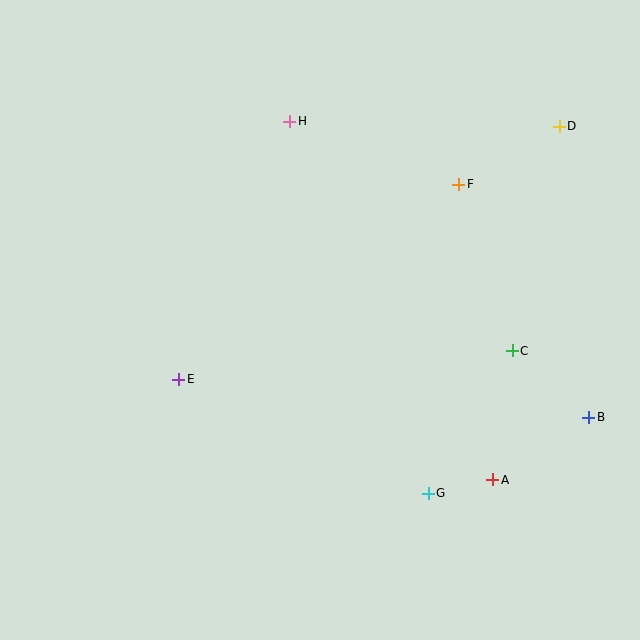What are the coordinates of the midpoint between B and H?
The midpoint between B and H is at (439, 269).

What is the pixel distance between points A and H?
The distance between A and H is 412 pixels.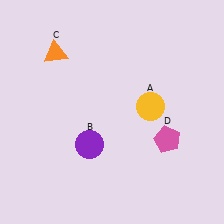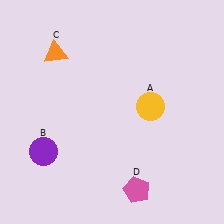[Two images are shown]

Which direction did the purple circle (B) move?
The purple circle (B) moved left.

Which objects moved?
The objects that moved are: the purple circle (B), the pink pentagon (D).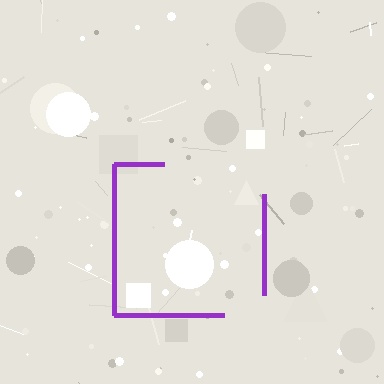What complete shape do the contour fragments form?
The contour fragments form a square.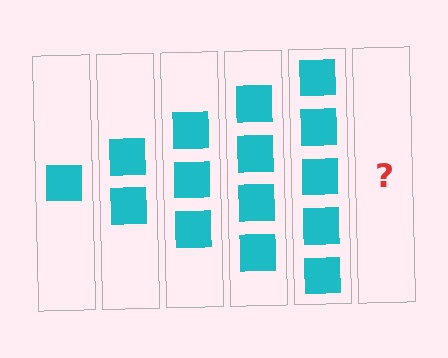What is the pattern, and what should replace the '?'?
The pattern is that each step adds one more square. The '?' should be 6 squares.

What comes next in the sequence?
The next element should be 6 squares.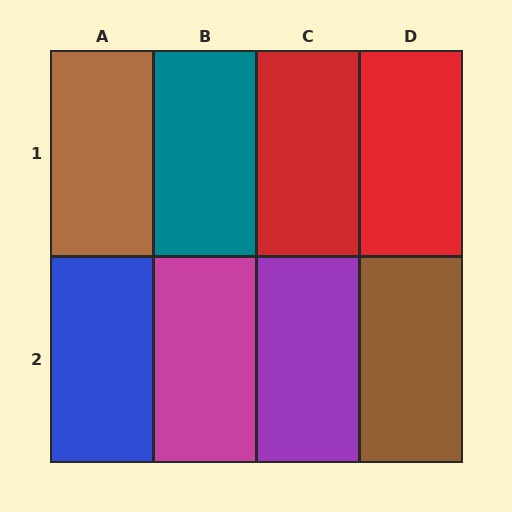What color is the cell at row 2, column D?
Brown.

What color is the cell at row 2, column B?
Magenta.